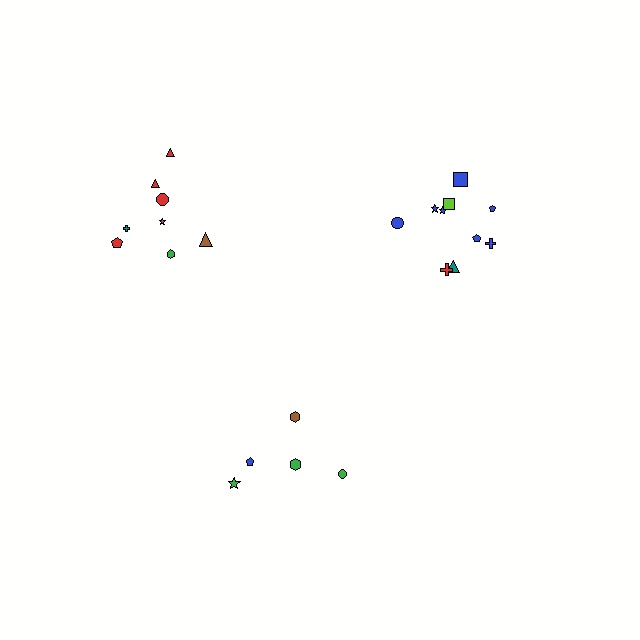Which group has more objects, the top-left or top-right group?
The top-right group.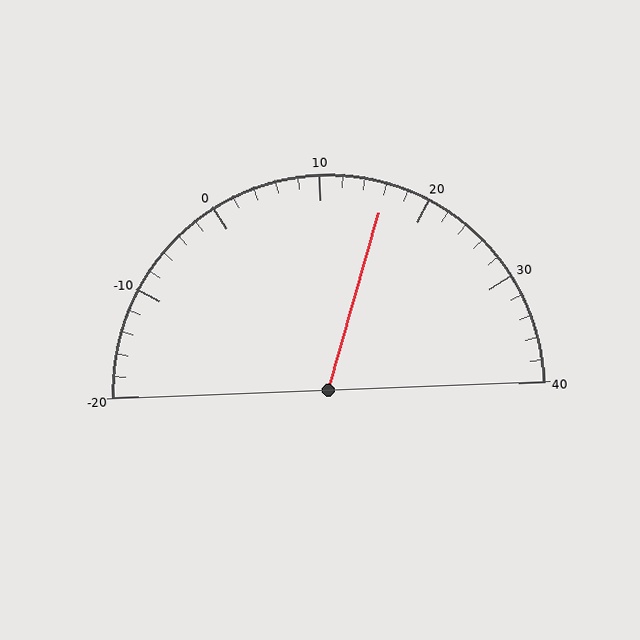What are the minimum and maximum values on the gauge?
The gauge ranges from -20 to 40.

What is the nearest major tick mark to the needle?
The nearest major tick mark is 20.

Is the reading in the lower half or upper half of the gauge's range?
The reading is in the upper half of the range (-20 to 40).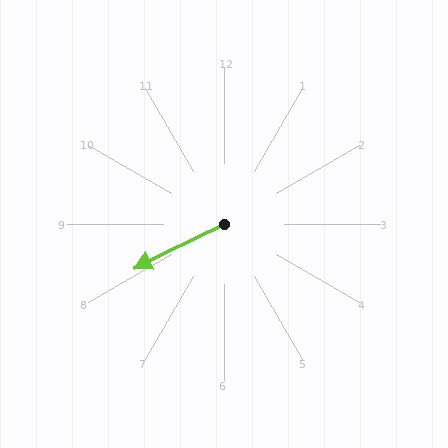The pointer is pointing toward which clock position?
Roughly 8 o'clock.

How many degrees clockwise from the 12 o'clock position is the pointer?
Approximately 244 degrees.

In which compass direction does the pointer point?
Southwest.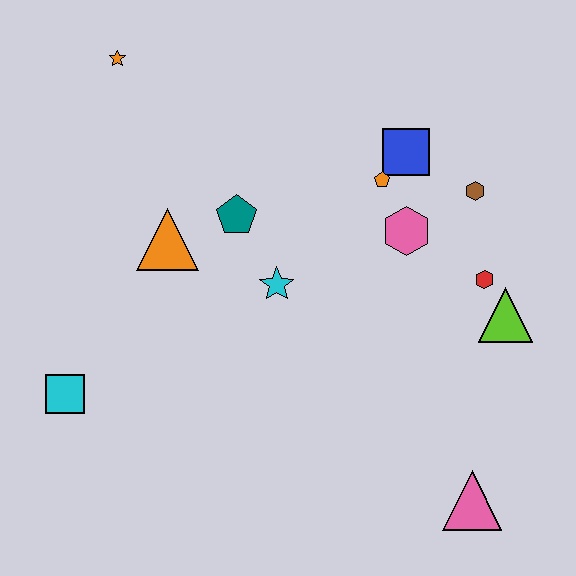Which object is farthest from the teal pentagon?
The pink triangle is farthest from the teal pentagon.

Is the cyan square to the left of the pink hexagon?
Yes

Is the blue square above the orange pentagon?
Yes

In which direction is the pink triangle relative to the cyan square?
The pink triangle is to the right of the cyan square.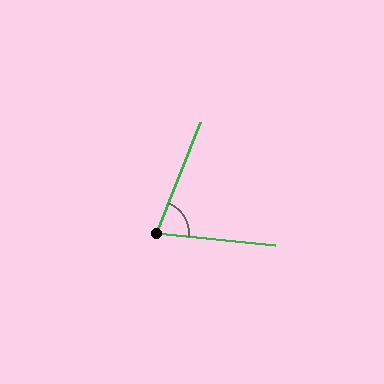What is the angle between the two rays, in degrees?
Approximately 74 degrees.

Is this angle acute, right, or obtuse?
It is acute.